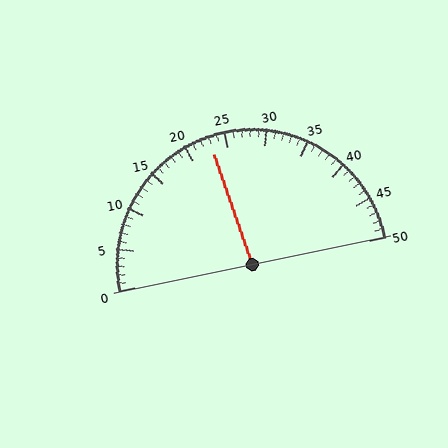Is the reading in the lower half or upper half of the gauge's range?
The reading is in the lower half of the range (0 to 50).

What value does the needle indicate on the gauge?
The needle indicates approximately 23.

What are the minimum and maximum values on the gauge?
The gauge ranges from 0 to 50.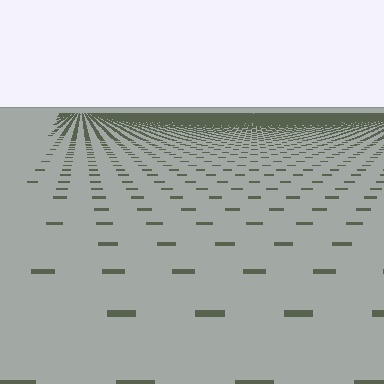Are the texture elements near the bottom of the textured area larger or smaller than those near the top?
Larger. Near the bottom, elements are closer to the viewer and appear at a bigger on-screen size.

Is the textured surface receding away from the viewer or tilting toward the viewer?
The surface is receding away from the viewer. Texture elements get smaller and denser toward the top.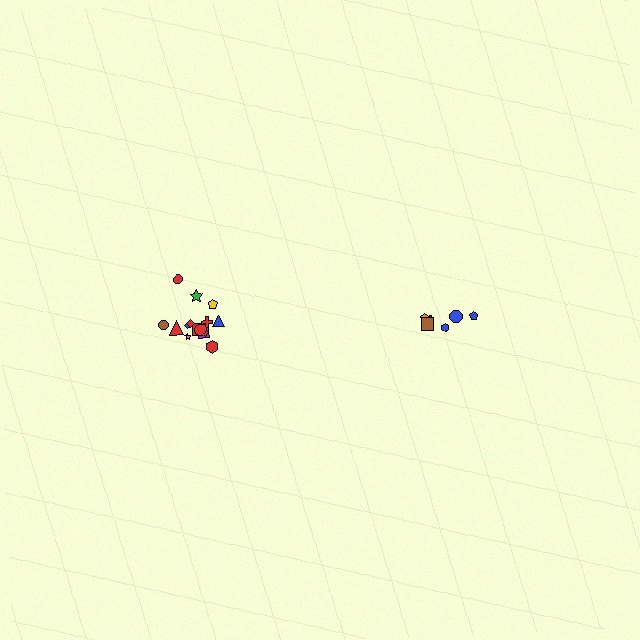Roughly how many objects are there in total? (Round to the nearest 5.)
Roughly 20 objects in total.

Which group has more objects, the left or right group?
The left group.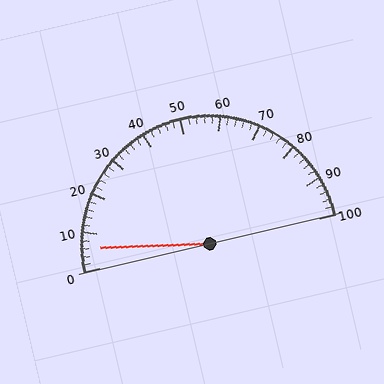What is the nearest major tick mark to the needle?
The nearest major tick mark is 10.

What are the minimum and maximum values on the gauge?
The gauge ranges from 0 to 100.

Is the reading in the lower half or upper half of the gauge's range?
The reading is in the lower half of the range (0 to 100).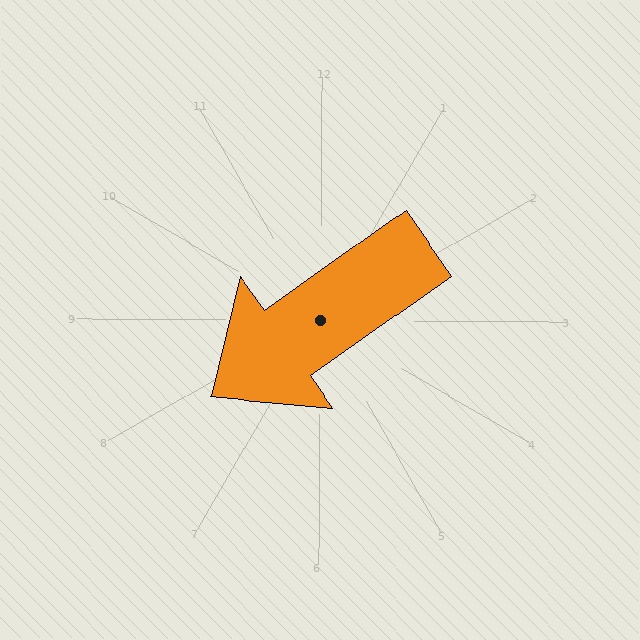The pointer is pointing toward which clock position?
Roughly 8 o'clock.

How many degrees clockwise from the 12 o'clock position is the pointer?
Approximately 235 degrees.